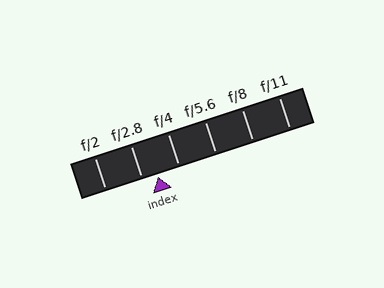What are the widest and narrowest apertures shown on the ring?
The widest aperture shown is f/2 and the narrowest is f/11.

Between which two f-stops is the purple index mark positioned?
The index mark is between f/2.8 and f/4.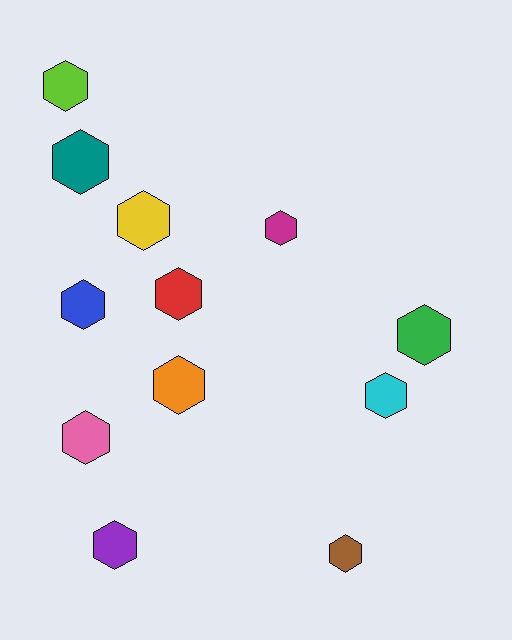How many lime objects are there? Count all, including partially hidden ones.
There is 1 lime object.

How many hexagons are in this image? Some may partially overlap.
There are 12 hexagons.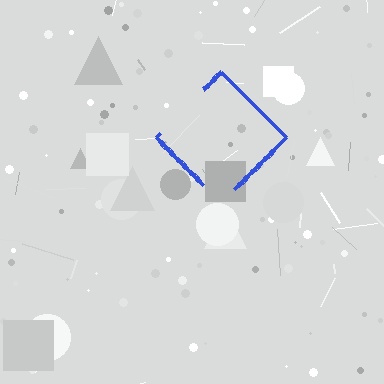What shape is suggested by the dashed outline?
The dashed outline suggests a diamond.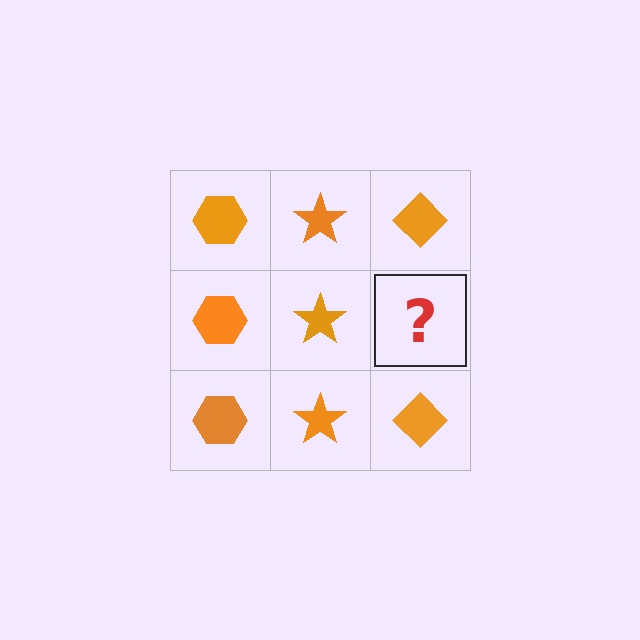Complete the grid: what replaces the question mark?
The question mark should be replaced with an orange diamond.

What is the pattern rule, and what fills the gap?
The rule is that each column has a consistent shape. The gap should be filled with an orange diamond.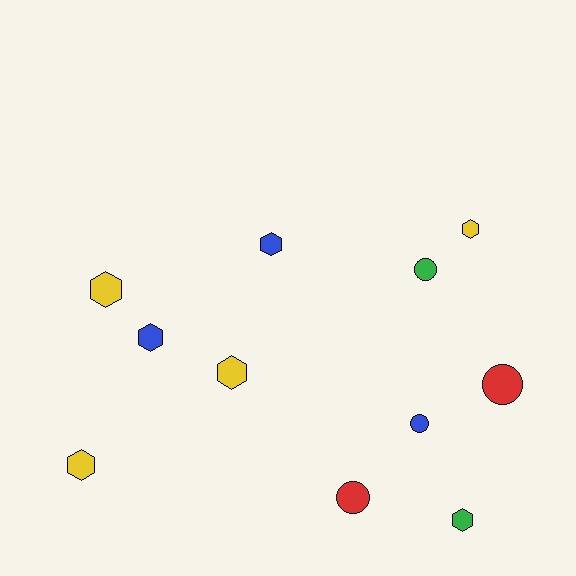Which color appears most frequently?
Yellow, with 4 objects.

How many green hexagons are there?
There is 1 green hexagon.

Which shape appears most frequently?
Hexagon, with 7 objects.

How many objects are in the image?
There are 11 objects.